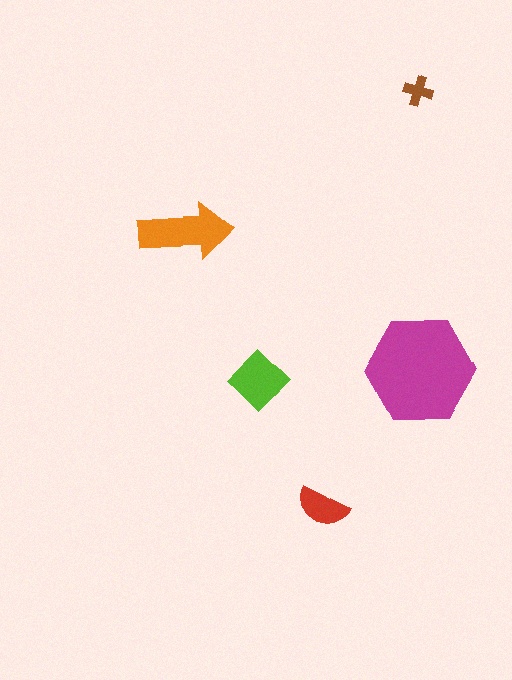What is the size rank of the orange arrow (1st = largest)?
2nd.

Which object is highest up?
The brown cross is topmost.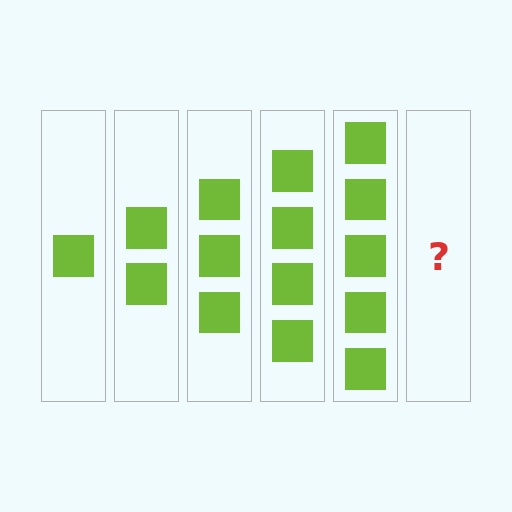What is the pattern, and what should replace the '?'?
The pattern is that each step adds one more square. The '?' should be 6 squares.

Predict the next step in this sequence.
The next step is 6 squares.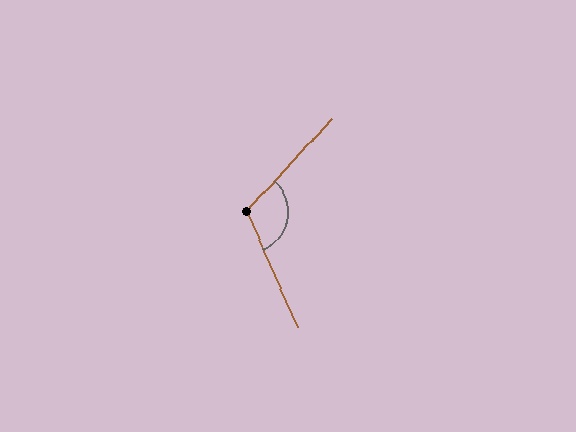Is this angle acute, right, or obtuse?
It is obtuse.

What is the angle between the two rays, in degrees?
Approximately 114 degrees.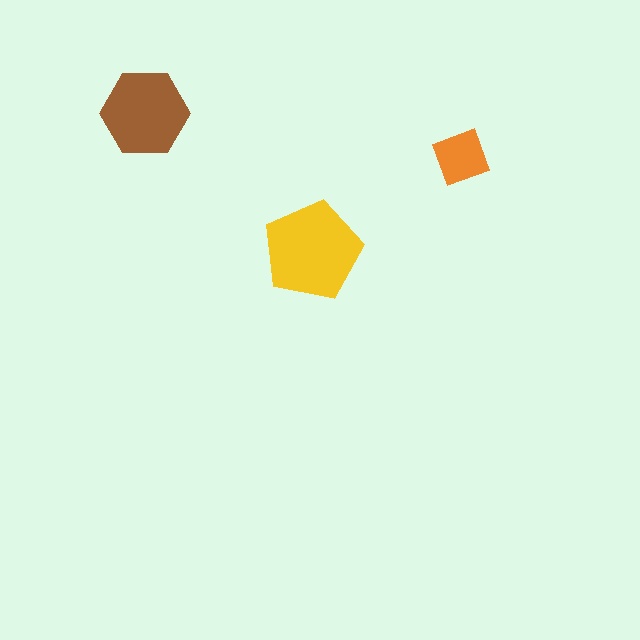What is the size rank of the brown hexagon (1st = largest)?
2nd.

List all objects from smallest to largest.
The orange diamond, the brown hexagon, the yellow pentagon.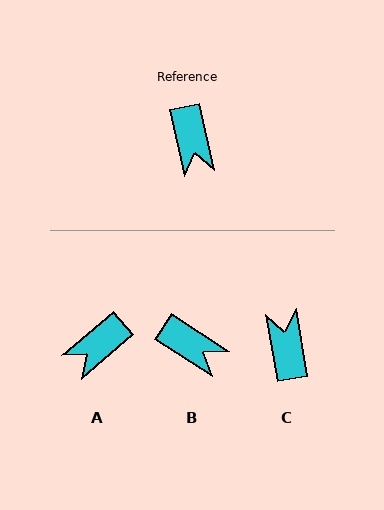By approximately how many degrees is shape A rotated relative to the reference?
Approximately 61 degrees clockwise.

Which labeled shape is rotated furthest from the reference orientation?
C, about 178 degrees away.